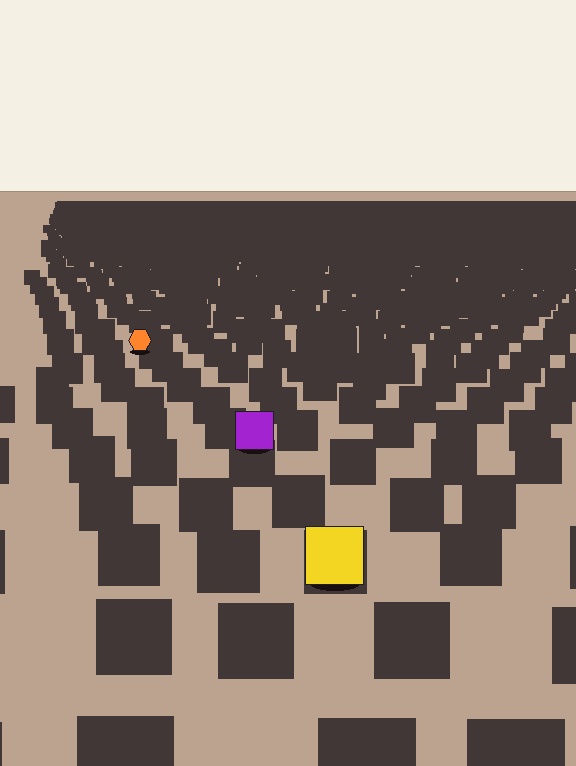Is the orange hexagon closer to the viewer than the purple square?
No. The purple square is closer — you can tell from the texture gradient: the ground texture is coarser near it.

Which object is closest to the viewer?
The yellow square is closest. The texture marks near it are larger and more spread out.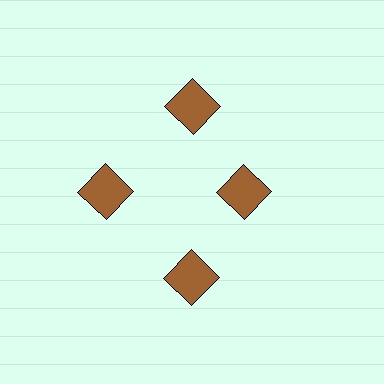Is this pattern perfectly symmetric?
No. The 4 brown squares are arranged in a ring, but one element near the 3 o'clock position is pulled inward toward the center, breaking the 4-fold rotational symmetry.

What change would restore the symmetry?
The symmetry would be restored by moving it outward, back onto the ring so that all 4 squares sit at equal angles and equal distance from the center.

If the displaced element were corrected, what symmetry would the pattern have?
It would have 4-fold rotational symmetry — the pattern would map onto itself every 90 degrees.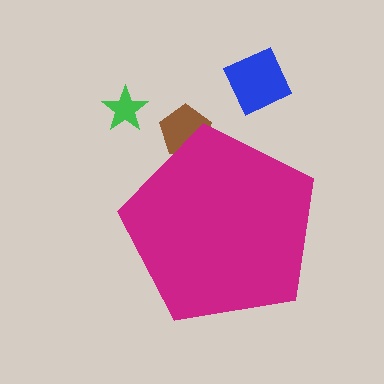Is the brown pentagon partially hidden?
Yes, the brown pentagon is partially hidden behind the magenta pentagon.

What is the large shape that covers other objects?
A magenta pentagon.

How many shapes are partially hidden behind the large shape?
1 shape is partially hidden.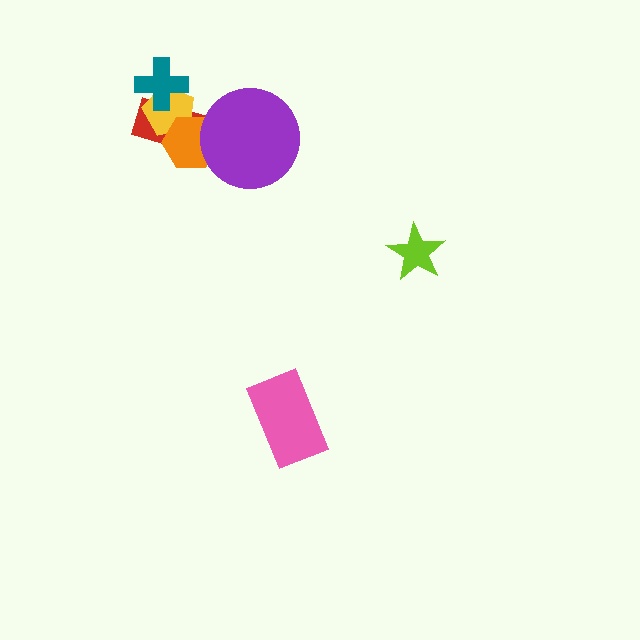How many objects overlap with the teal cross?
2 objects overlap with the teal cross.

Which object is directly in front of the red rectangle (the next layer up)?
The yellow pentagon is directly in front of the red rectangle.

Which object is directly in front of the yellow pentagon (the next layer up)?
The orange hexagon is directly in front of the yellow pentagon.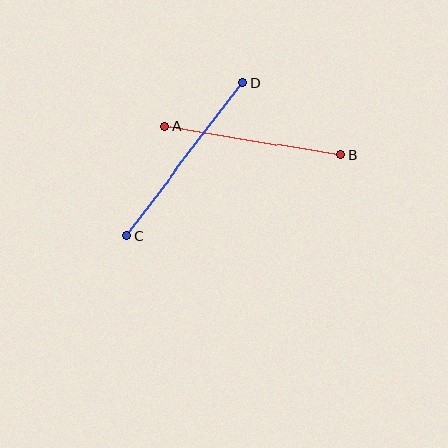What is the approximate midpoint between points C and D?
The midpoint is at approximately (185, 159) pixels.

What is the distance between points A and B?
The distance is approximately 179 pixels.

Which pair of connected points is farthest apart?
Points C and D are farthest apart.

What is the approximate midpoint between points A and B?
The midpoint is at approximately (253, 140) pixels.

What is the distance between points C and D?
The distance is approximately 192 pixels.